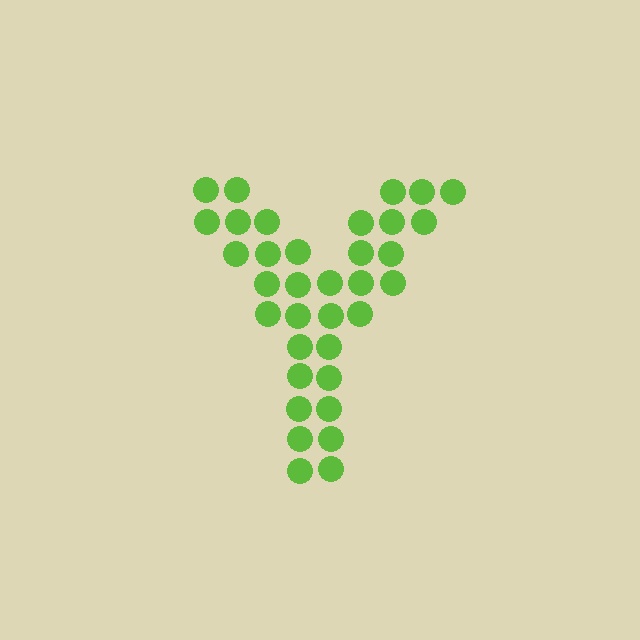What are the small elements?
The small elements are circles.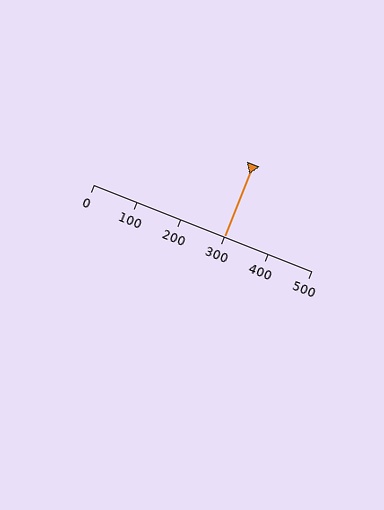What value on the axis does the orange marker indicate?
The marker indicates approximately 300.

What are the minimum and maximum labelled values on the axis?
The axis runs from 0 to 500.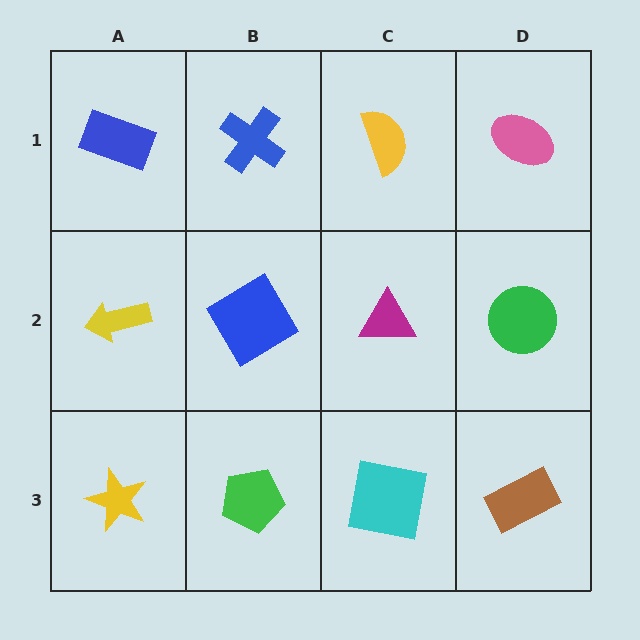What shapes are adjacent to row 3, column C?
A magenta triangle (row 2, column C), a green pentagon (row 3, column B), a brown rectangle (row 3, column D).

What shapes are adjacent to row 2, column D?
A pink ellipse (row 1, column D), a brown rectangle (row 3, column D), a magenta triangle (row 2, column C).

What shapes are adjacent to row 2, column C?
A yellow semicircle (row 1, column C), a cyan square (row 3, column C), a blue diamond (row 2, column B), a green circle (row 2, column D).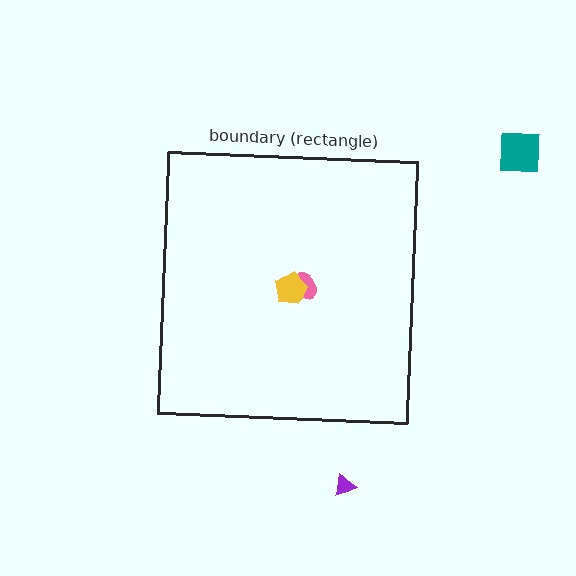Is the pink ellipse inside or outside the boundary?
Inside.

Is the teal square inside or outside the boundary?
Outside.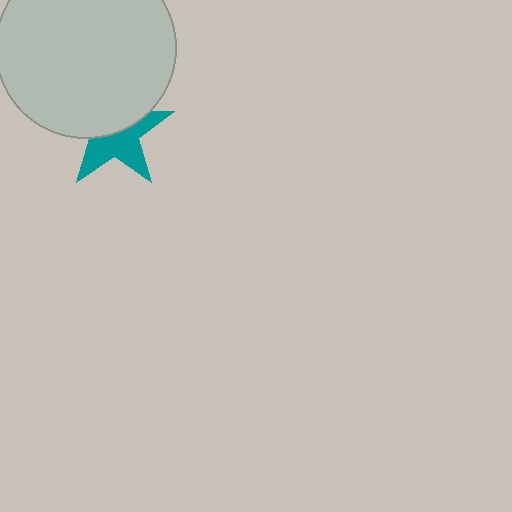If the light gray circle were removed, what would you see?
You would see the complete teal star.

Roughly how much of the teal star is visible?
About half of it is visible (roughly 52%).